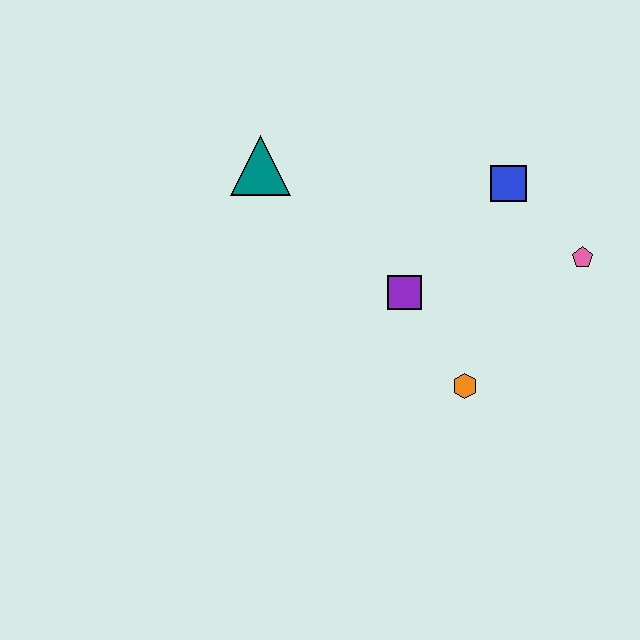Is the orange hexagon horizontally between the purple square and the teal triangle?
No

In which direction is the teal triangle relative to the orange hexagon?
The teal triangle is above the orange hexagon.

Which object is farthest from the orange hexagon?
The teal triangle is farthest from the orange hexagon.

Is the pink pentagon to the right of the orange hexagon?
Yes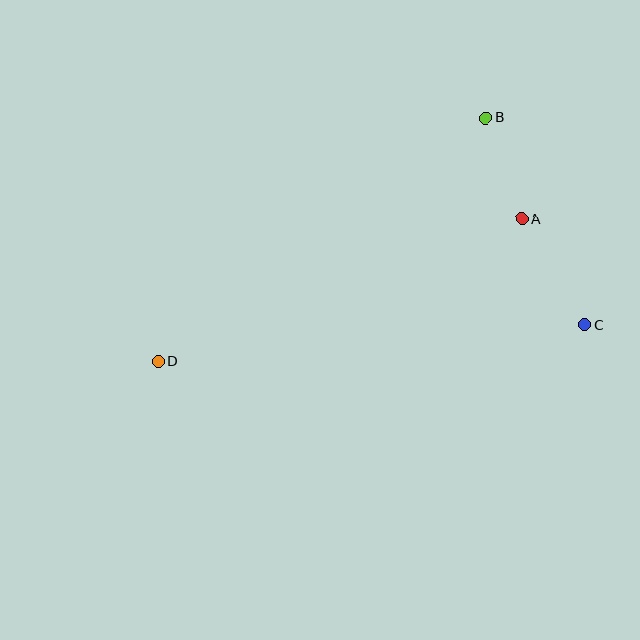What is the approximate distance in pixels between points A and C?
The distance between A and C is approximately 123 pixels.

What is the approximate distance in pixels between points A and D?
The distance between A and D is approximately 391 pixels.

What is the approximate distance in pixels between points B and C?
The distance between B and C is approximately 229 pixels.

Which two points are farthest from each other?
Points C and D are farthest from each other.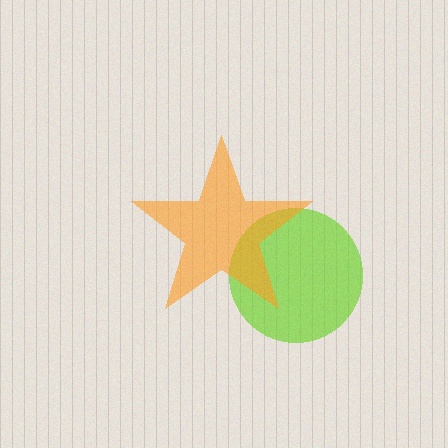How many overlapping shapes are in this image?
There are 2 overlapping shapes in the image.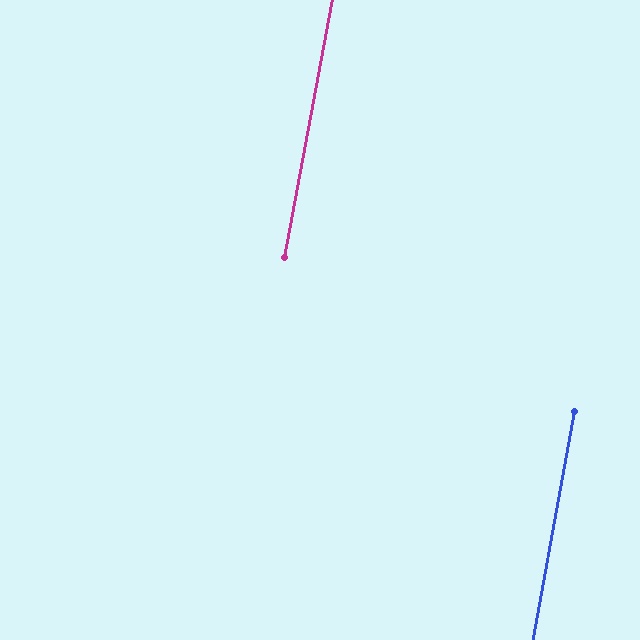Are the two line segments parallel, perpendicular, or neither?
Parallel — their directions differ by only 0.3°.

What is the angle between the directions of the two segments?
Approximately 0 degrees.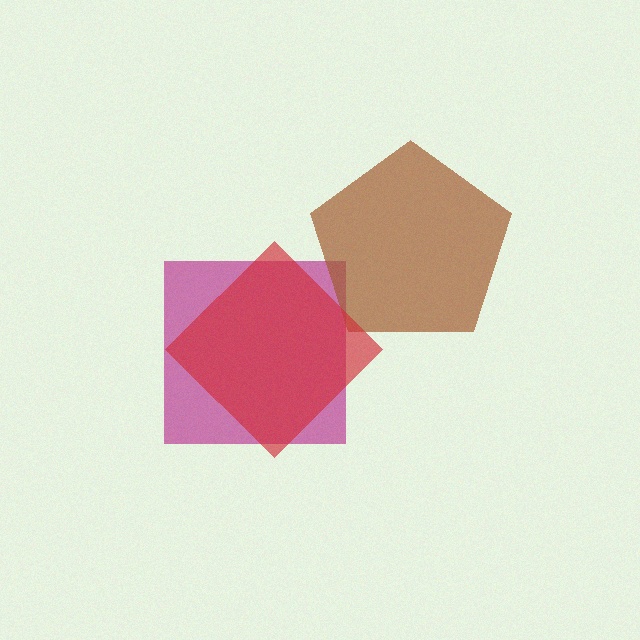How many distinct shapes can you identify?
There are 3 distinct shapes: a magenta square, a brown pentagon, a red diamond.